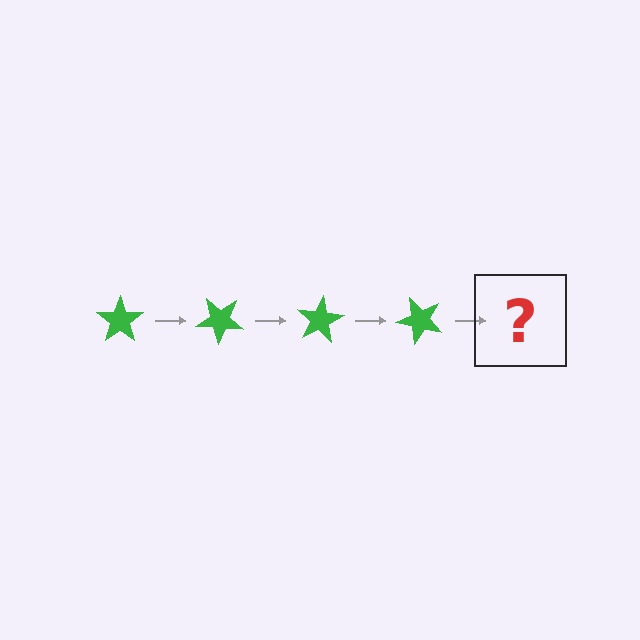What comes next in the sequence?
The next element should be a green star rotated 160 degrees.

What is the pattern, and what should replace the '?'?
The pattern is that the star rotates 40 degrees each step. The '?' should be a green star rotated 160 degrees.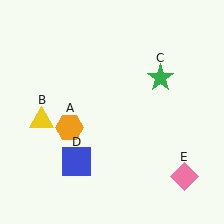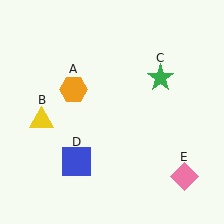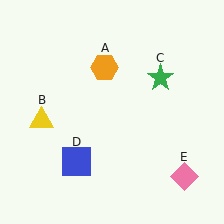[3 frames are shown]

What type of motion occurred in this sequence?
The orange hexagon (object A) rotated clockwise around the center of the scene.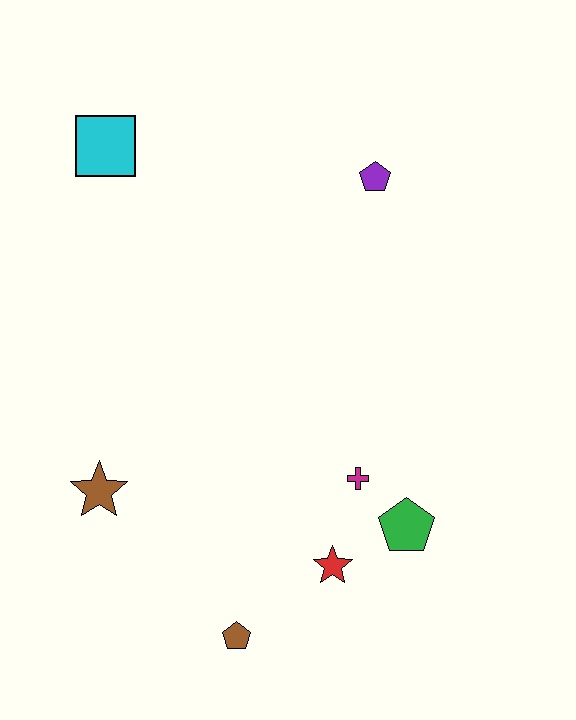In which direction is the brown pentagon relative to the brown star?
The brown pentagon is below the brown star.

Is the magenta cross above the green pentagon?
Yes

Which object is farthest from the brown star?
The purple pentagon is farthest from the brown star.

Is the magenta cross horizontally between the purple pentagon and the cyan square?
Yes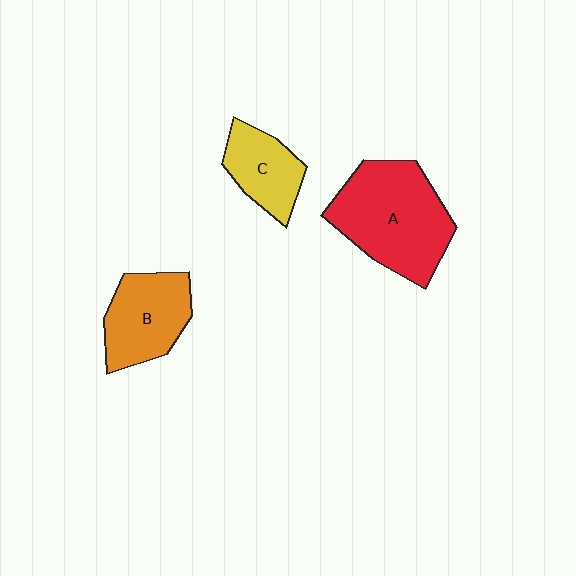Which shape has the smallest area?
Shape C (yellow).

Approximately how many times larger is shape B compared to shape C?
Approximately 1.3 times.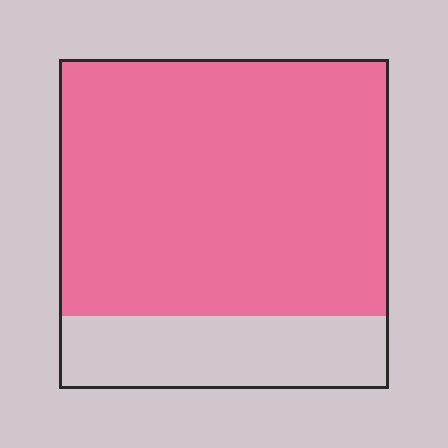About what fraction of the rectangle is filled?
About four fifths (4/5).